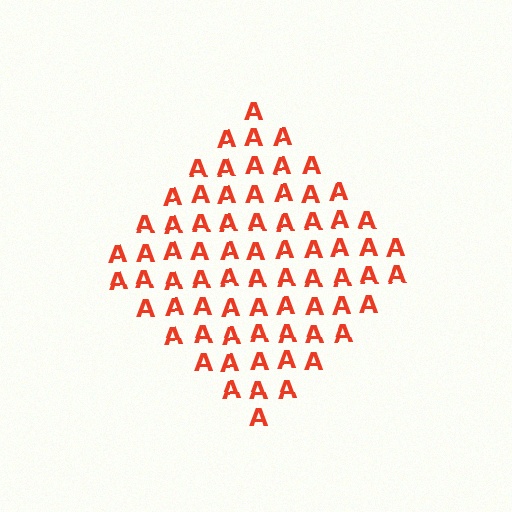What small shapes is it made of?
It is made of small letter A's.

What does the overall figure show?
The overall figure shows a diamond.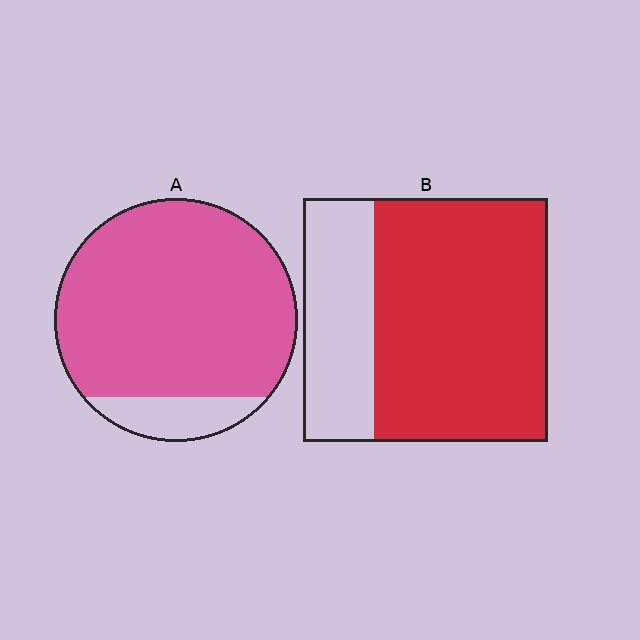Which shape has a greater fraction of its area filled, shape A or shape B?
Shape A.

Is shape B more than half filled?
Yes.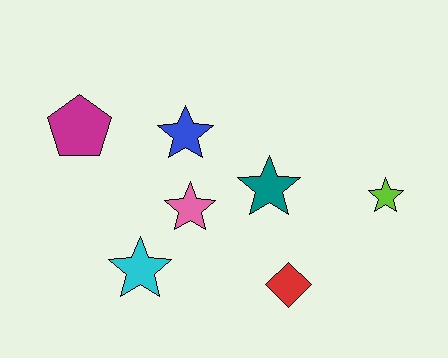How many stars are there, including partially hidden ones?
There are 5 stars.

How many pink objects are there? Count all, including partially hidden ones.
There is 1 pink object.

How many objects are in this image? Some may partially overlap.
There are 7 objects.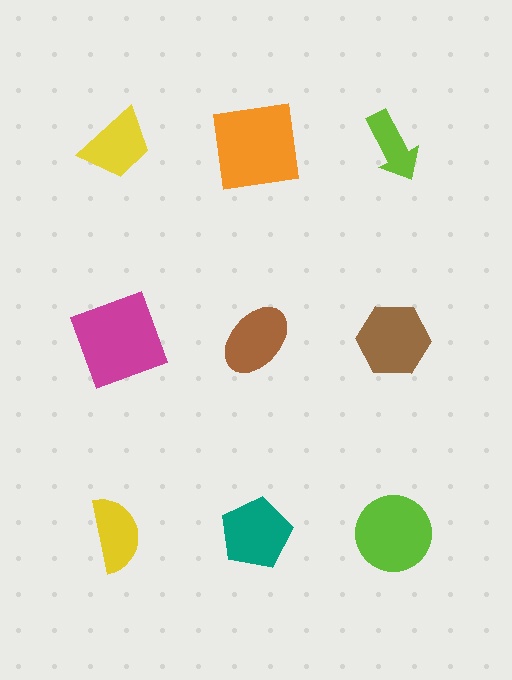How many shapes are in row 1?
3 shapes.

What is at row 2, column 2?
A brown ellipse.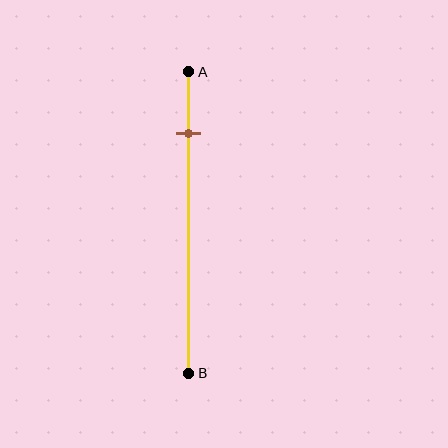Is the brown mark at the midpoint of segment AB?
No, the mark is at about 20% from A, not at the 50% midpoint.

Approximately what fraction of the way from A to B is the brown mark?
The brown mark is approximately 20% of the way from A to B.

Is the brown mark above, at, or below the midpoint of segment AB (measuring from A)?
The brown mark is above the midpoint of segment AB.